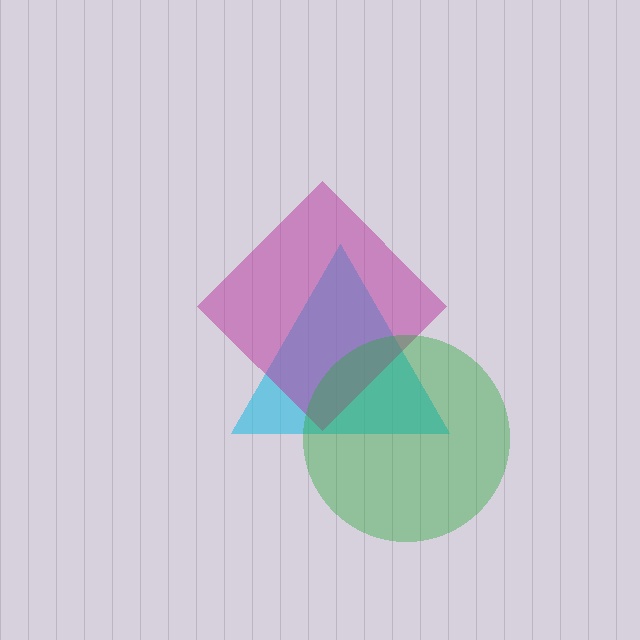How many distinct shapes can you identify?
There are 3 distinct shapes: a cyan triangle, a magenta diamond, a green circle.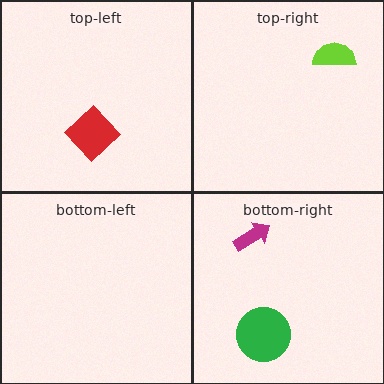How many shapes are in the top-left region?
1.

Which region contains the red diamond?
The top-left region.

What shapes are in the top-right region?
The lime semicircle.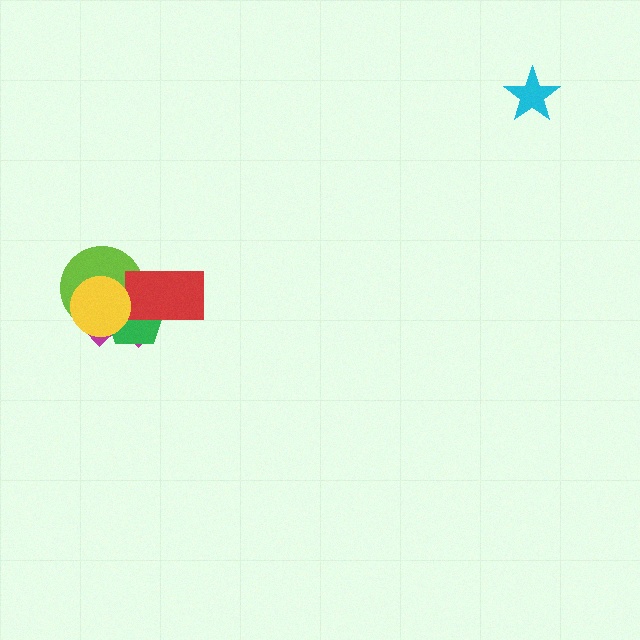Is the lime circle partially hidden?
Yes, it is partially covered by another shape.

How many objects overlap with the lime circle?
4 objects overlap with the lime circle.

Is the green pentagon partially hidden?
Yes, it is partially covered by another shape.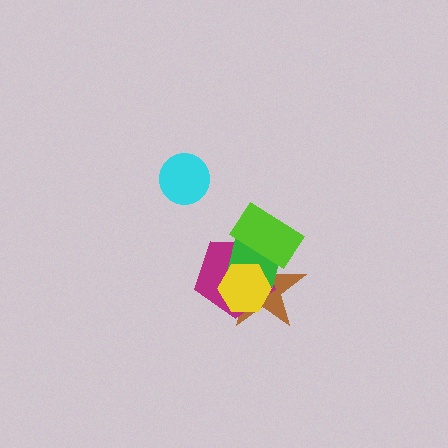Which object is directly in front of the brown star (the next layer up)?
The magenta pentagon is directly in front of the brown star.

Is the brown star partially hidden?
Yes, it is partially covered by another shape.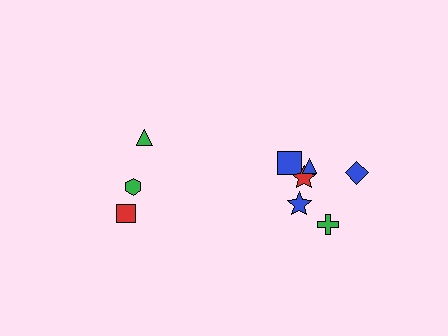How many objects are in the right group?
There are 6 objects.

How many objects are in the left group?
There are 3 objects.